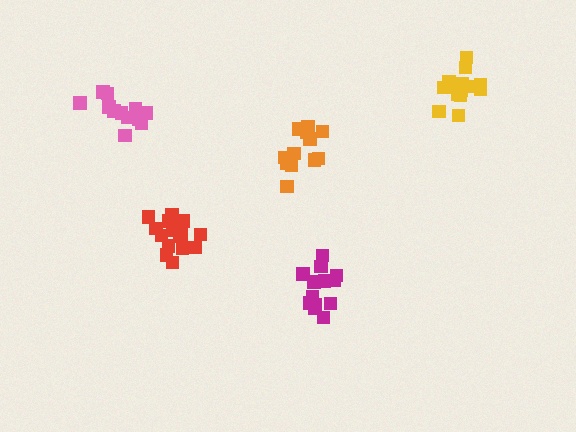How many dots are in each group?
Group 1: 12 dots, Group 2: 12 dots, Group 3: 17 dots, Group 4: 16 dots, Group 5: 13 dots (70 total).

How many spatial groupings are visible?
There are 5 spatial groupings.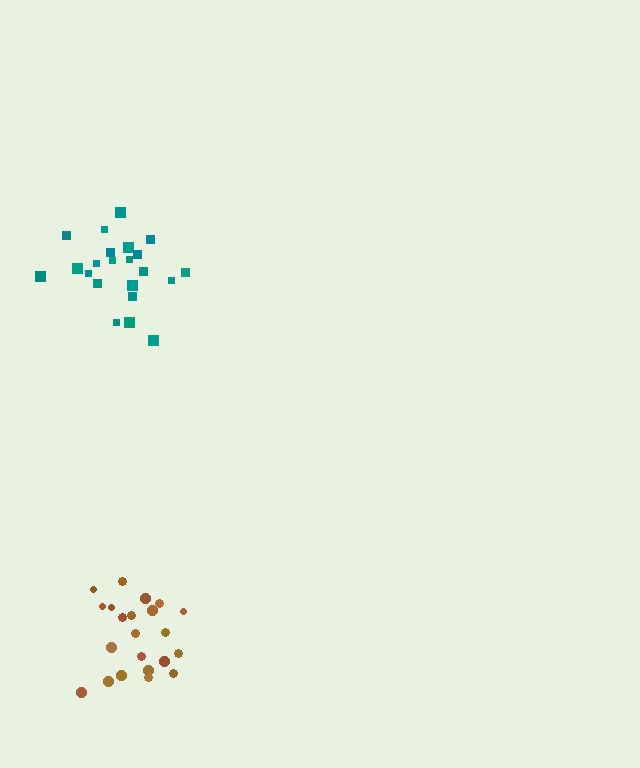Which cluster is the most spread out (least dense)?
Brown.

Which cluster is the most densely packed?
Teal.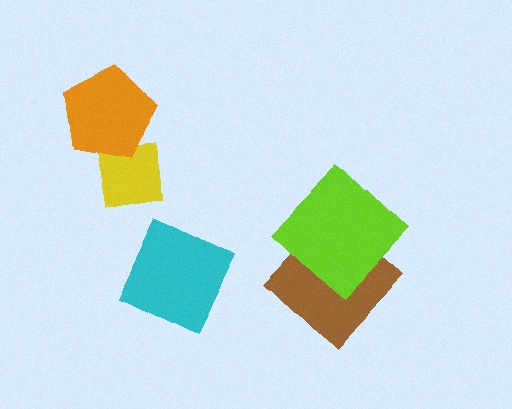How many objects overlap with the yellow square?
1 object overlaps with the yellow square.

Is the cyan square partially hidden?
No, no other shape covers it.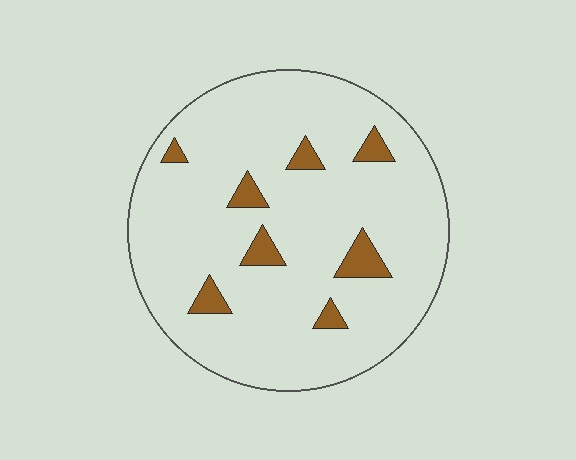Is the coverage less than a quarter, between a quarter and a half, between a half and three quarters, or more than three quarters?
Less than a quarter.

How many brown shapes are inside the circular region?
8.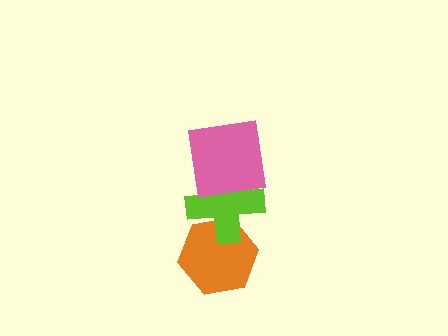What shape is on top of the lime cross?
The pink square is on top of the lime cross.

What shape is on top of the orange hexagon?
The lime cross is on top of the orange hexagon.